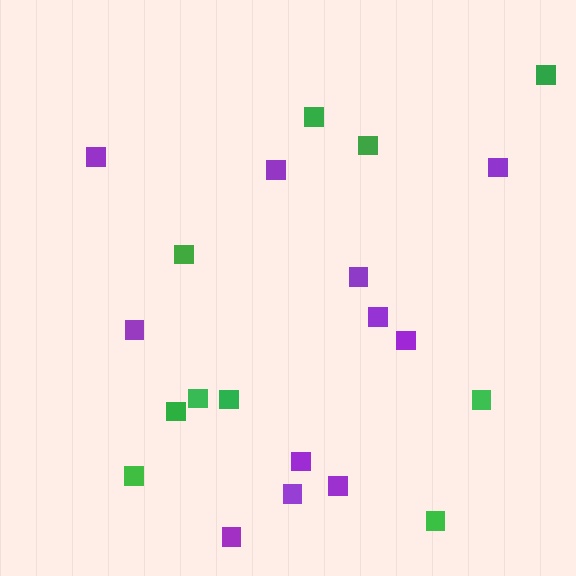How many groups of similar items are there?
There are 2 groups: one group of green squares (10) and one group of purple squares (11).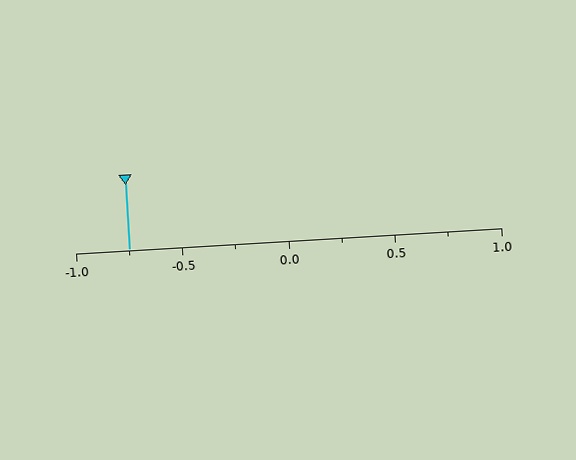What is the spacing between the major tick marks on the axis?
The major ticks are spaced 0.5 apart.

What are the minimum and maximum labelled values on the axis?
The axis runs from -1.0 to 1.0.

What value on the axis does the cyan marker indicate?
The marker indicates approximately -0.75.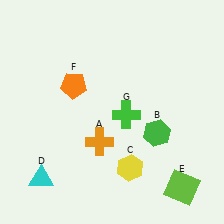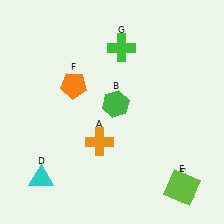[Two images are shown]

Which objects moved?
The objects that moved are: the green hexagon (B), the yellow hexagon (C), the green cross (G).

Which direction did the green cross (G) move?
The green cross (G) moved up.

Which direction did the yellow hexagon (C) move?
The yellow hexagon (C) moved right.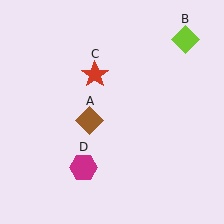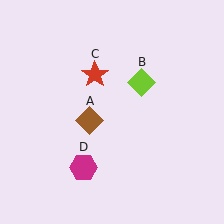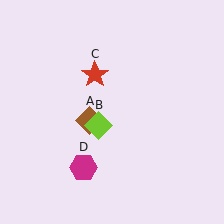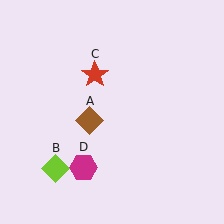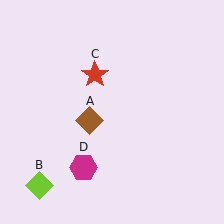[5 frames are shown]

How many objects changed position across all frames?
1 object changed position: lime diamond (object B).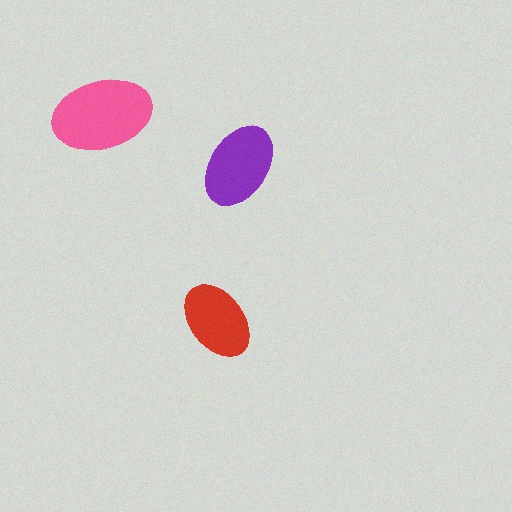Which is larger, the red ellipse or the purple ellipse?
The purple one.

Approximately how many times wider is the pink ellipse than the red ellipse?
About 1.5 times wider.